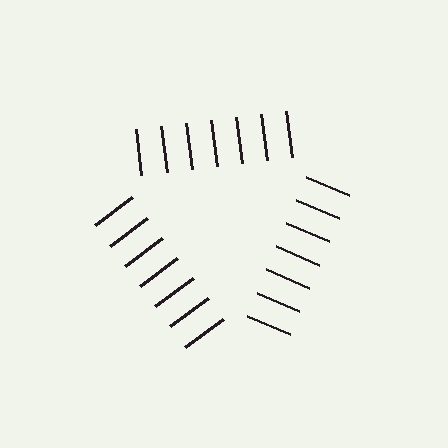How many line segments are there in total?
21 — 7 along each of the 3 edges.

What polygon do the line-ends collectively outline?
An illusory triangle — the line segments terminate on its edges but no continuous stroke is drawn.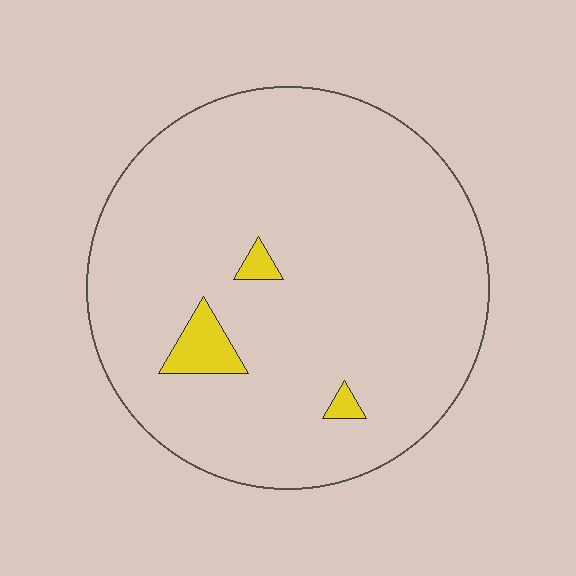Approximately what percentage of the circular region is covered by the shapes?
Approximately 5%.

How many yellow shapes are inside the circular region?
3.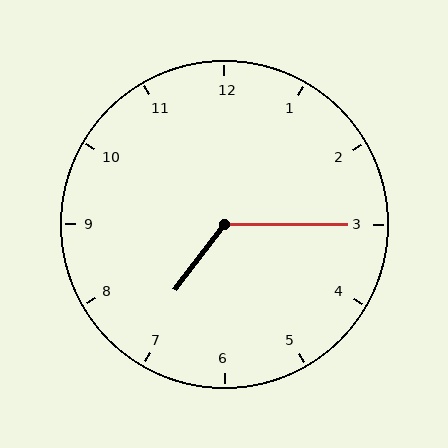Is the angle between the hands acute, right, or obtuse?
It is obtuse.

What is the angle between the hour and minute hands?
Approximately 128 degrees.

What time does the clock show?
7:15.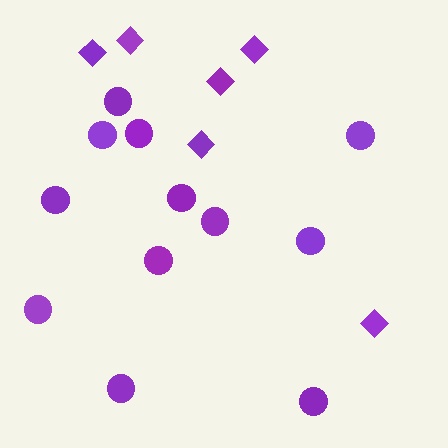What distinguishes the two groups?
There are 2 groups: one group of circles (12) and one group of diamonds (6).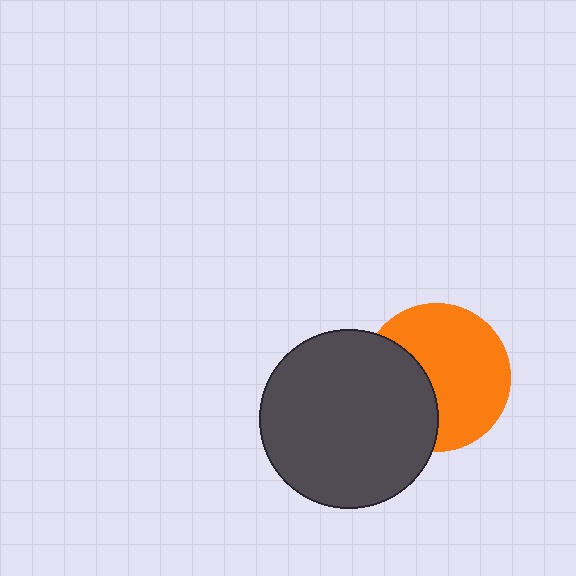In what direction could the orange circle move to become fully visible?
The orange circle could move right. That would shift it out from behind the dark gray circle entirely.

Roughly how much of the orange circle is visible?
About half of it is visible (roughly 64%).